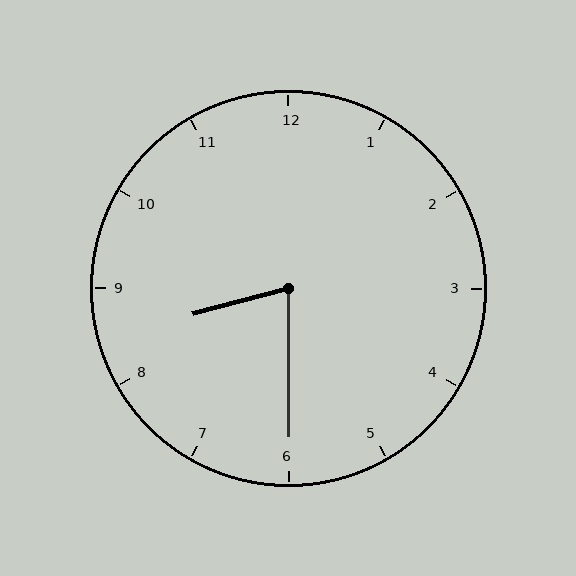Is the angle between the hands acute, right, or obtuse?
It is acute.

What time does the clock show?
8:30.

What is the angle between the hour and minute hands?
Approximately 75 degrees.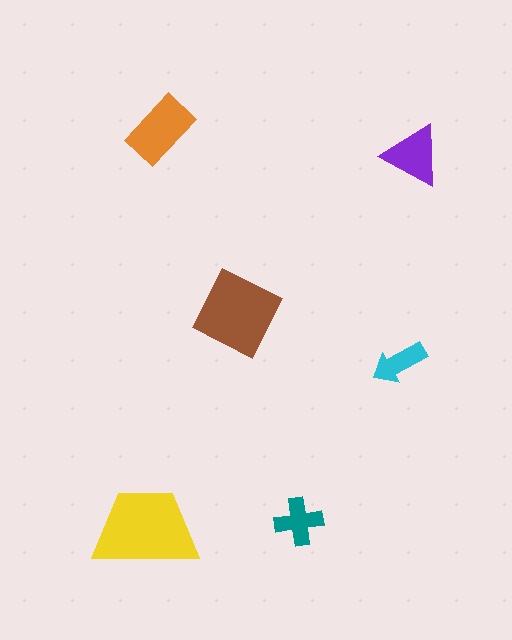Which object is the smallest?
The cyan arrow.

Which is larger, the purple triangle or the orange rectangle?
The orange rectangle.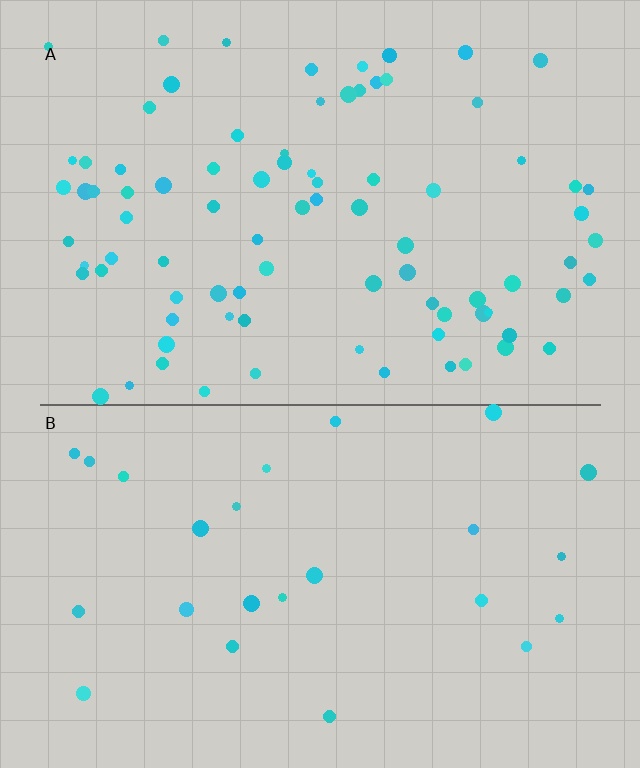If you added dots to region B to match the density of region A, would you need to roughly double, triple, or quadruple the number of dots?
Approximately triple.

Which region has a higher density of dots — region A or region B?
A (the top).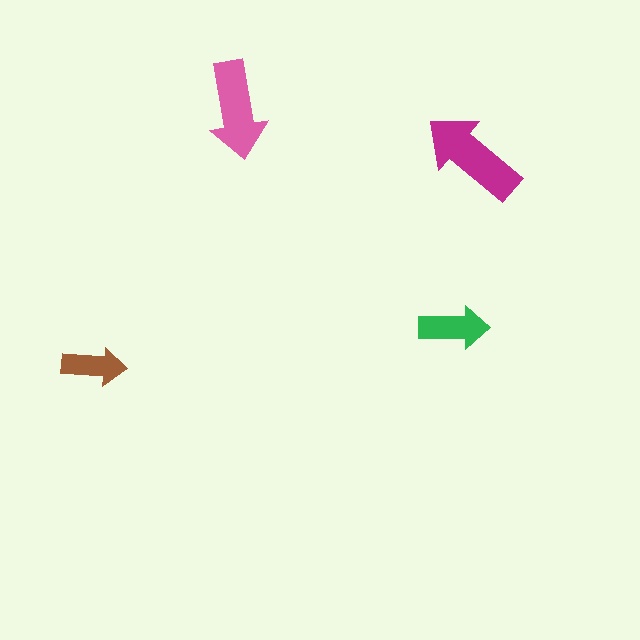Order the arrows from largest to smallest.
the magenta one, the pink one, the green one, the brown one.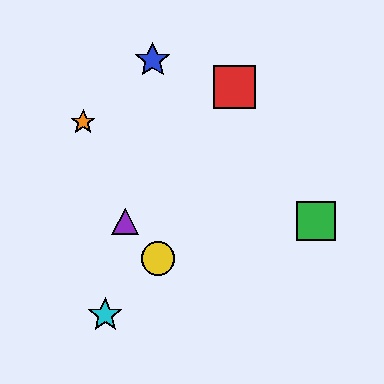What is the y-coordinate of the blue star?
The blue star is at y≈60.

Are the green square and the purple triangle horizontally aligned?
Yes, both are at y≈221.